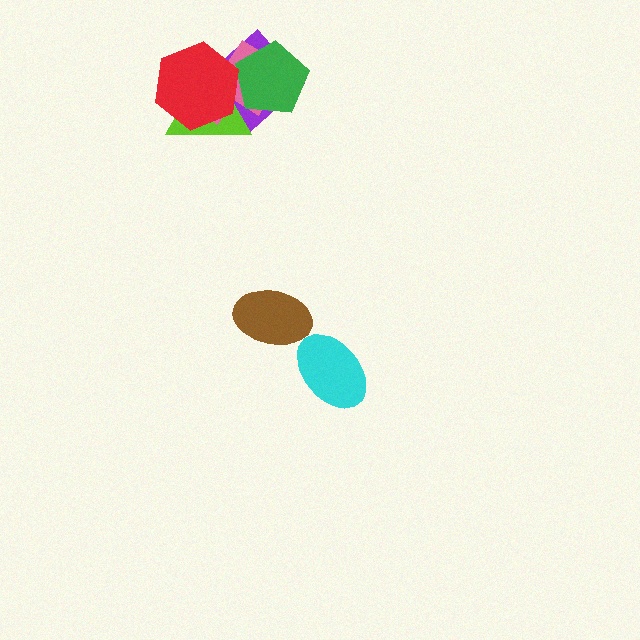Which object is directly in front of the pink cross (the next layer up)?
The green pentagon is directly in front of the pink cross.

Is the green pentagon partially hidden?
Yes, it is partially covered by another shape.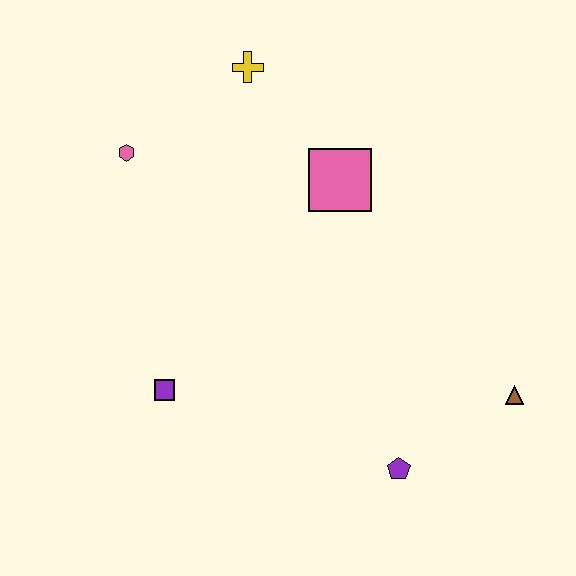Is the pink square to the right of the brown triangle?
No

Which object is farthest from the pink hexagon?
The brown triangle is farthest from the pink hexagon.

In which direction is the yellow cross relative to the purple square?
The yellow cross is above the purple square.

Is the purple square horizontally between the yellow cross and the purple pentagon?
No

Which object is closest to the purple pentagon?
The brown triangle is closest to the purple pentagon.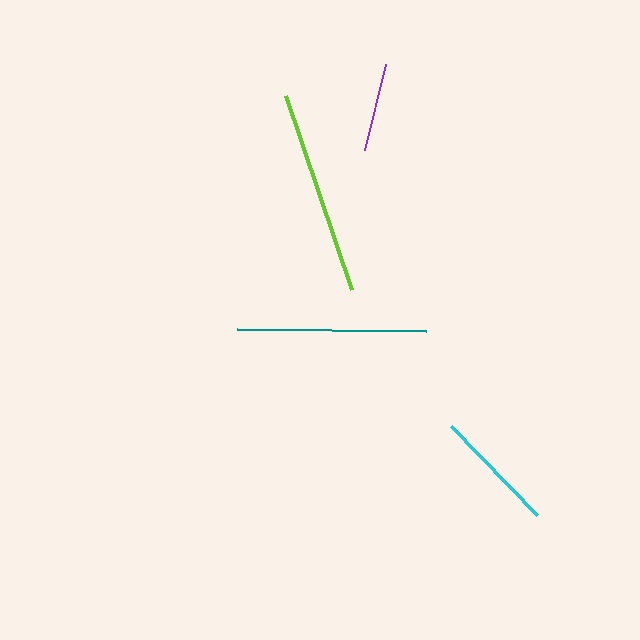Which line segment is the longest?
The lime line is the longest at approximately 205 pixels.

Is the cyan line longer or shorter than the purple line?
The cyan line is longer than the purple line.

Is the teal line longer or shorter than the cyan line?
The teal line is longer than the cyan line.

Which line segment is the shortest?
The purple line is the shortest at approximately 89 pixels.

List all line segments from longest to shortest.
From longest to shortest: lime, teal, cyan, purple.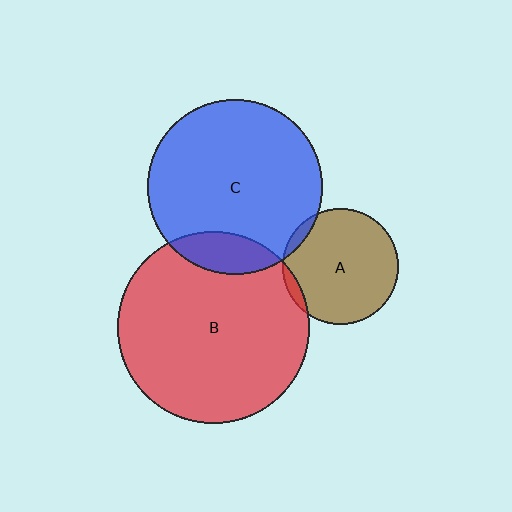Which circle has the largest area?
Circle B (red).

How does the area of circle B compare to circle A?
Approximately 2.7 times.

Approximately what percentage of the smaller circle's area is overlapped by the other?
Approximately 15%.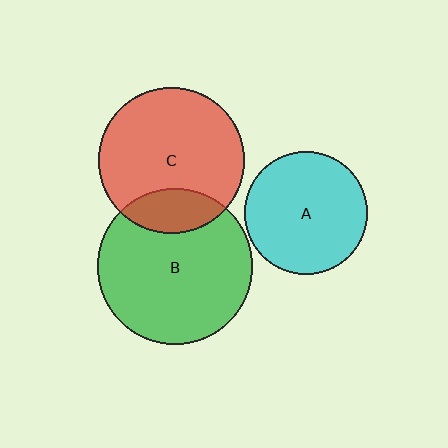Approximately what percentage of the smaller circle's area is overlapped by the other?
Approximately 20%.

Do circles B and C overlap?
Yes.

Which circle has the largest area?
Circle B (green).